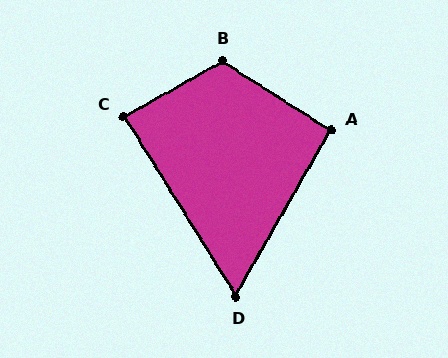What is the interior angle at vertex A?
Approximately 93 degrees (approximately right).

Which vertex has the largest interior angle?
B, at approximately 118 degrees.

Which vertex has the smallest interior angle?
D, at approximately 62 degrees.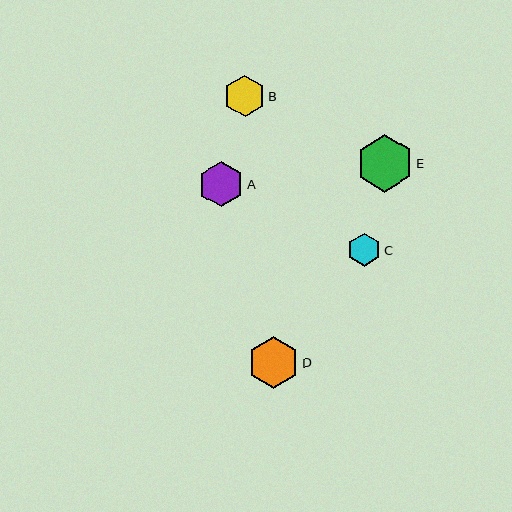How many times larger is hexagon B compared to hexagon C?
Hexagon B is approximately 1.2 times the size of hexagon C.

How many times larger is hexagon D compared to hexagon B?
Hexagon D is approximately 1.3 times the size of hexagon B.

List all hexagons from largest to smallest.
From largest to smallest: E, D, A, B, C.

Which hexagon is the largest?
Hexagon E is the largest with a size of approximately 57 pixels.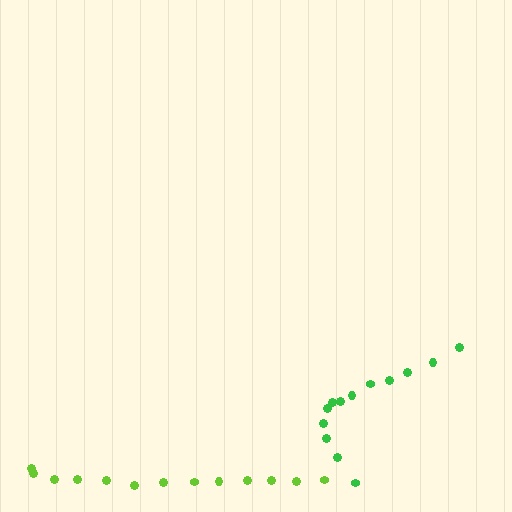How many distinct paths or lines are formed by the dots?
There are 2 distinct paths.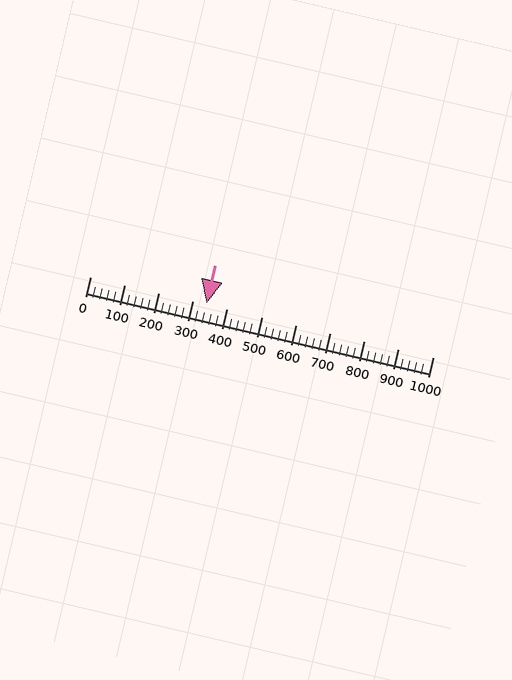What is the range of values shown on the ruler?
The ruler shows values from 0 to 1000.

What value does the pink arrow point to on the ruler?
The pink arrow points to approximately 340.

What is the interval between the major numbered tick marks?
The major tick marks are spaced 100 units apart.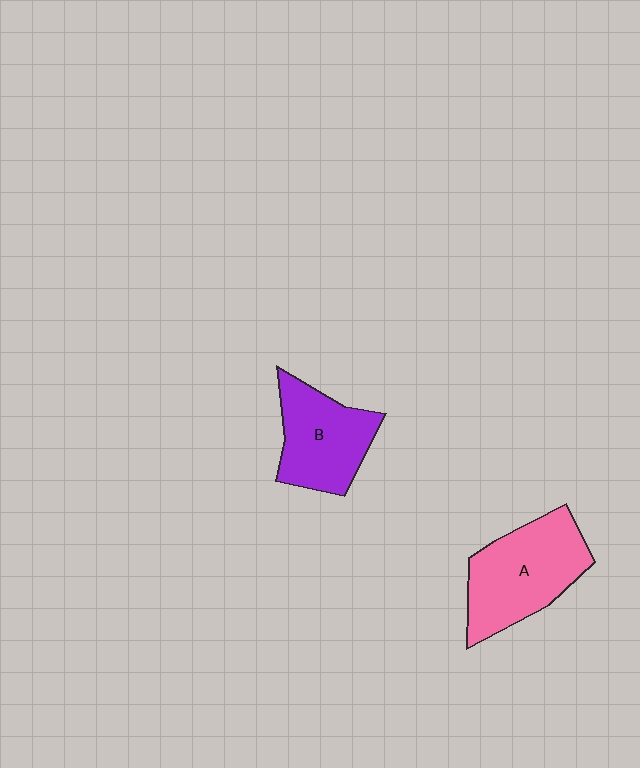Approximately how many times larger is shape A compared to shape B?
Approximately 1.2 times.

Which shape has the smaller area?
Shape B (purple).